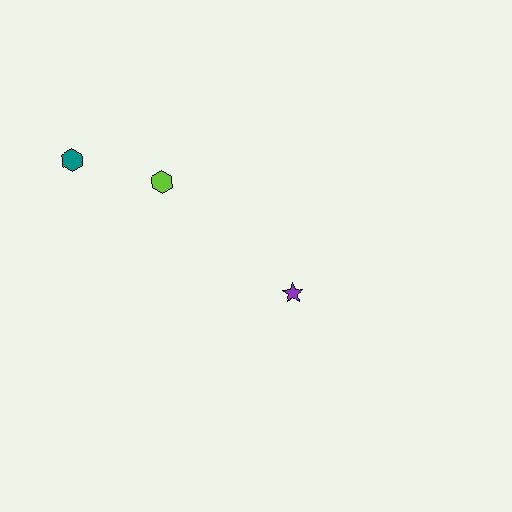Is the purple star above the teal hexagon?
No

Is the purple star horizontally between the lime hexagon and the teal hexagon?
No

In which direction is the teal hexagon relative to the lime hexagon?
The teal hexagon is to the left of the lime hexagon.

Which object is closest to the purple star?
The lime hexagon is closest to the purple star.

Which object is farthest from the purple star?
The teal hexagon is farthest from the purple star.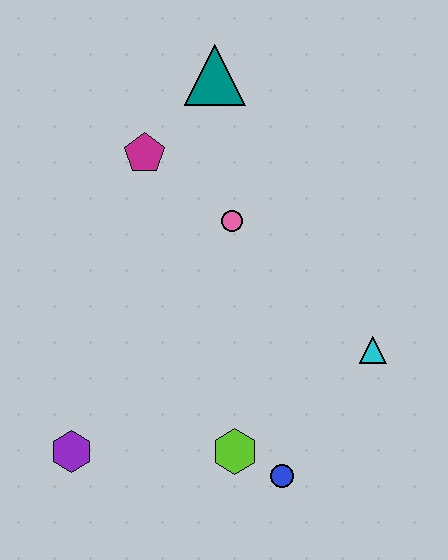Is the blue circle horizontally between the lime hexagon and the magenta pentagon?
No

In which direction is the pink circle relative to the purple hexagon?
The pink circle is above the purple hexagon.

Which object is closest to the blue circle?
The lime hexagon is closest to the blue circle.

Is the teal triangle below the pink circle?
No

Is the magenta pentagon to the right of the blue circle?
No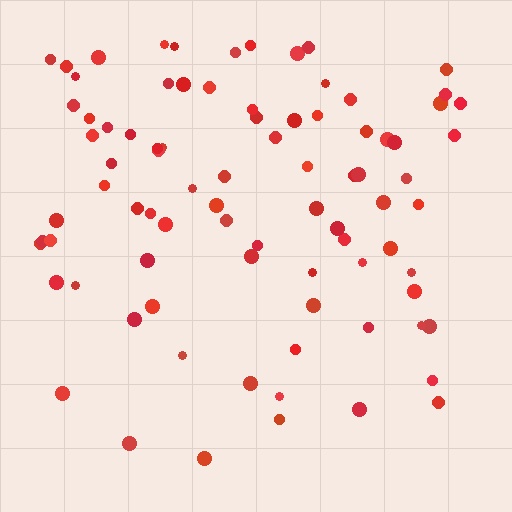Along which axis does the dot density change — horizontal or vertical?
Vertical.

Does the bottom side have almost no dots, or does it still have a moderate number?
Still a moderate number, just noticeably fewer than the top.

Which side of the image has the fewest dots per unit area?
The bottom.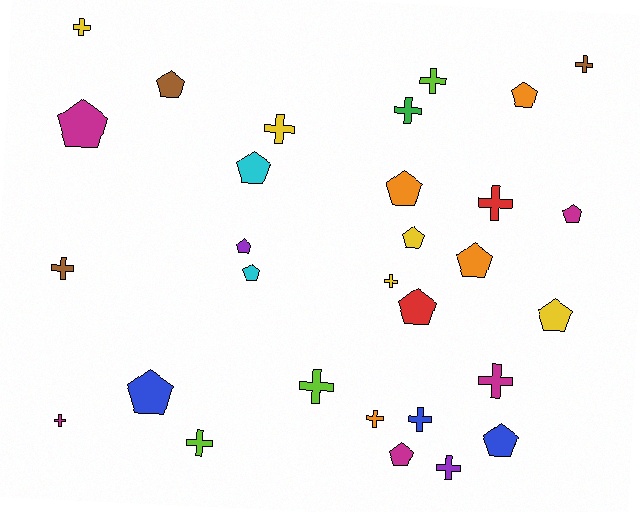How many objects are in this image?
There are 30 objects.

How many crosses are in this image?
There are 15 crosses.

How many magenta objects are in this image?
There are 5 magenta objects.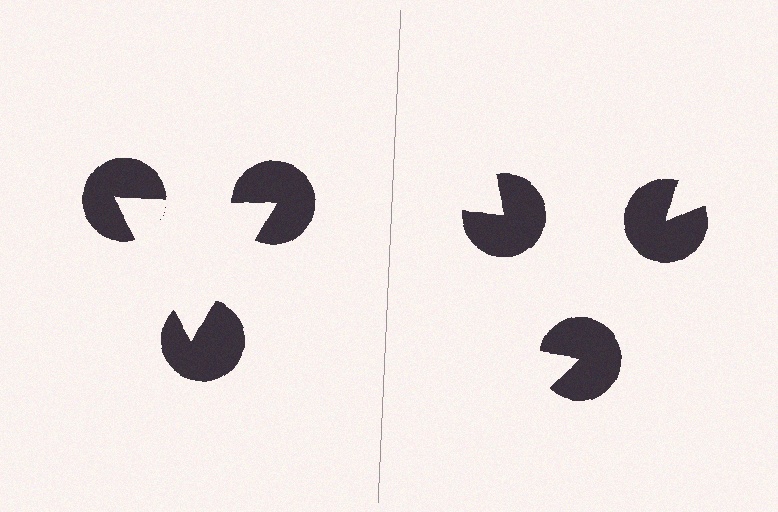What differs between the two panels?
The pac-man discs are positioned identically on both sides; only the wedge orientations differ. On the left they align to a triangle; on the right they are misaligned.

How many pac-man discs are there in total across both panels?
6 — 3 on each side.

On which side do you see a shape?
An illusory triangle appears on the left side. On the right side the wedge cuts are rotated, so no coherent shape forms.